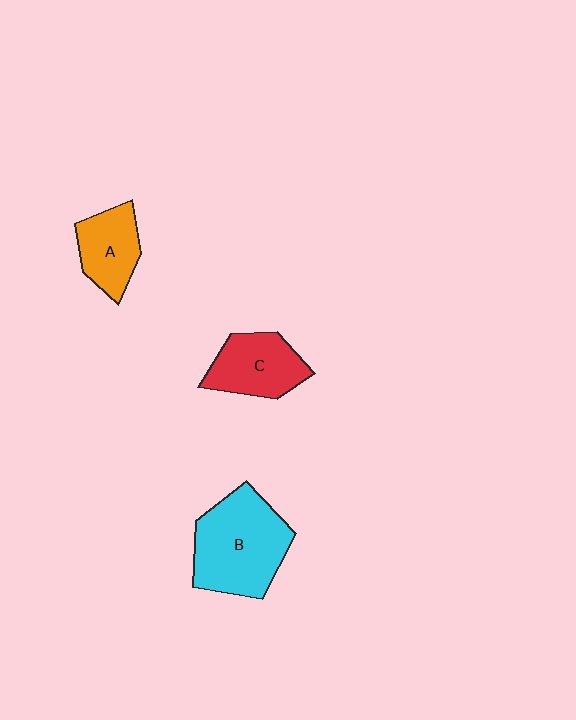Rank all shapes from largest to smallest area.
From largest to smallest: B (cyan), C (red), A (orange).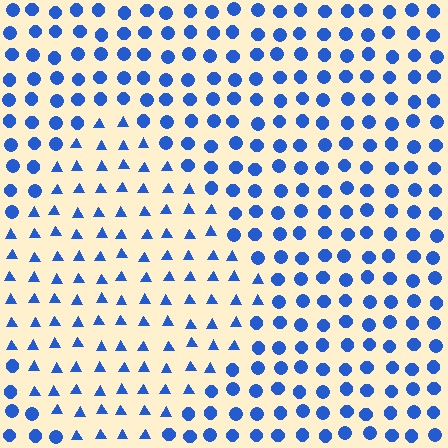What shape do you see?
I see a diamond.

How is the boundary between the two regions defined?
The boundary is defined by a change in element shape: triangles inside vs. circles outside. All elements share the same color and spacing.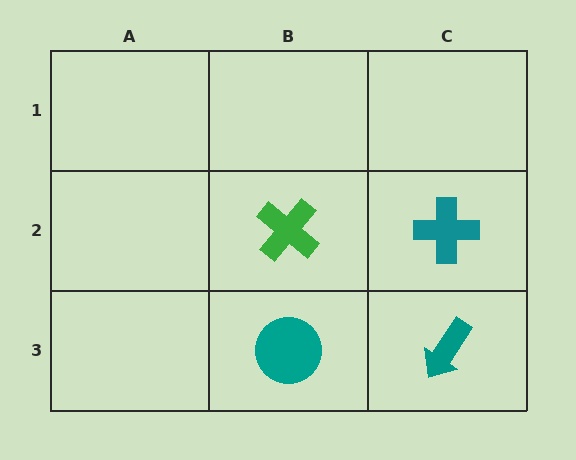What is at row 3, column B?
A teal circle.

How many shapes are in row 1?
0 shapes.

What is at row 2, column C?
A teal cross.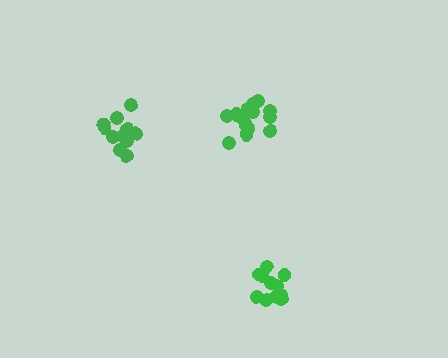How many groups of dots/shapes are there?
There are 3 groups.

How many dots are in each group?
Group 1: 12 dots, Group 2: 12 dots, Group 3: 15 dots (39 total).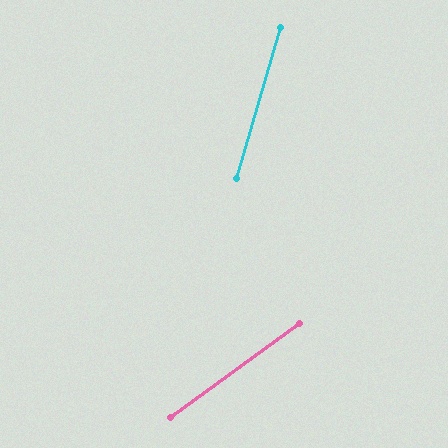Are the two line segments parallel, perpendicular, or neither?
Neither parallel nor perpendicular — they differ by about 37°.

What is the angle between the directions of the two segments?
Approximately 37 degrees.